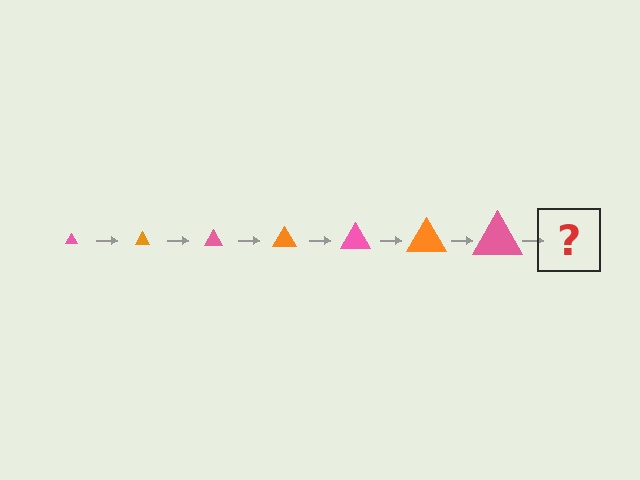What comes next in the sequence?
The next element should be an orange triangle, larger than the previous one.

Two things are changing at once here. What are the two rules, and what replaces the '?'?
The two rules are that the triangle grows larger each step and the color cycles through pink and orange. The '?' should be an orange triangle, larger than the previous one.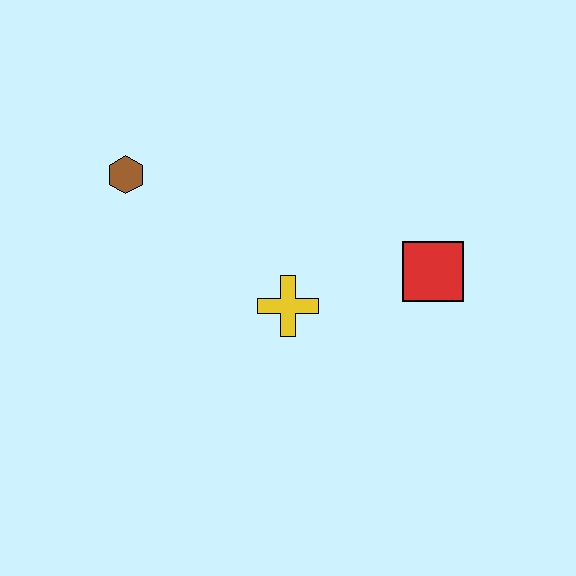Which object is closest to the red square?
The yellow cross is closest to the red square.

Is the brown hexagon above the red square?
Yes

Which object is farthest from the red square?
The brown hexagon is farthest from the red square.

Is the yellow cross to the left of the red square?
Yes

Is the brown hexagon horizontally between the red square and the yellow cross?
No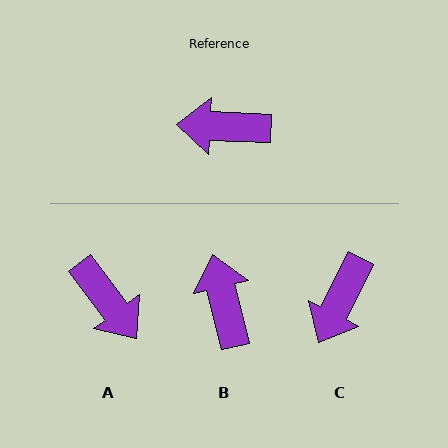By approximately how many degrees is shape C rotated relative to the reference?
Approximately 66 degrees counter-clockwise.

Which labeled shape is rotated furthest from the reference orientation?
A, about 130 degrees away.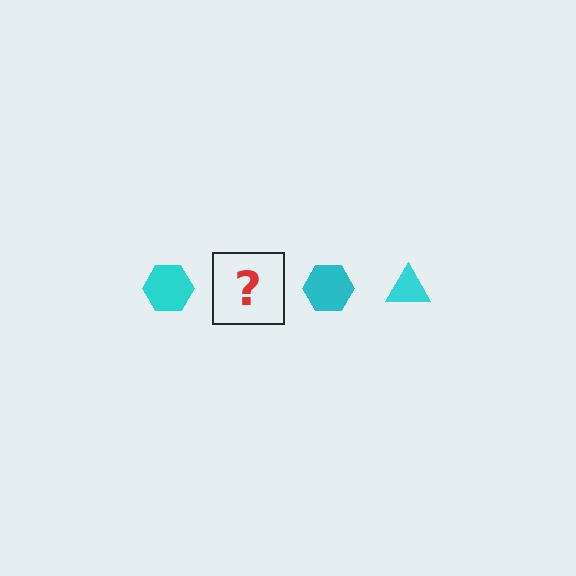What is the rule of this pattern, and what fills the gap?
The rule is that the pattern cycles through hexagon, triangle shapes in cyan. The gap should be filled with a cyan triangle.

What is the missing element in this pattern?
The missing element is a cyan triangle.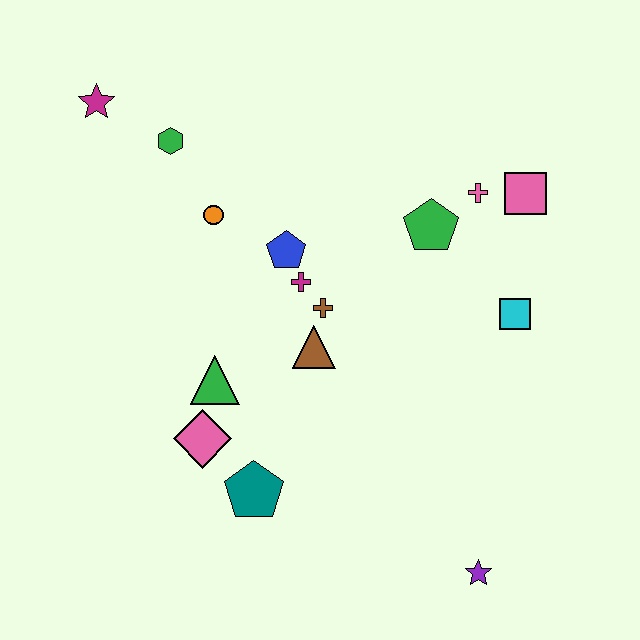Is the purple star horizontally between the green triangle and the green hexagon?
No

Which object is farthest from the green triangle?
The pink square is farthest from the green triangle.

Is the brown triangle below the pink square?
Yes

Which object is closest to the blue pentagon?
The magenta cross is closest to the blue pentagon.